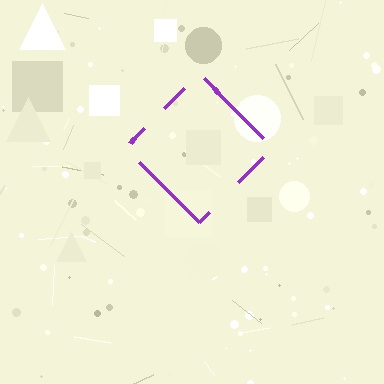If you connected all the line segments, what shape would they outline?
They would outline a diamond.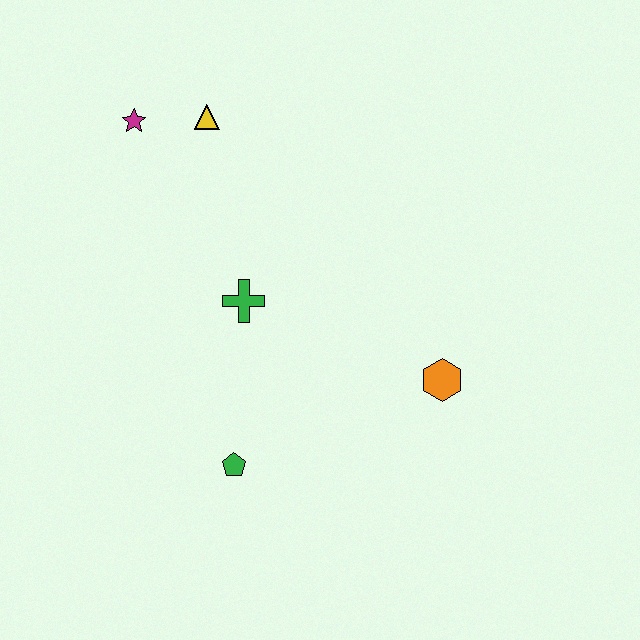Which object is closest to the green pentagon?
The green cross is closest to the green pentagon.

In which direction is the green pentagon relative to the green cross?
The green pentagon is below the green cross.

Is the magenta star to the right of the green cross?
No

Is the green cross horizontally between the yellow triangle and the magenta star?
No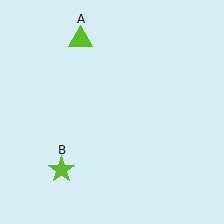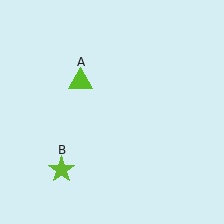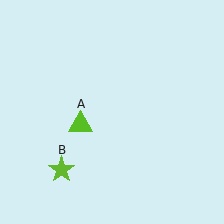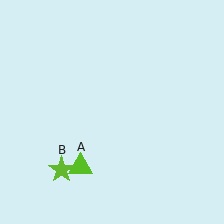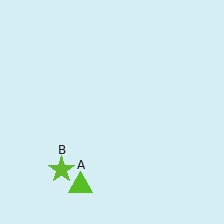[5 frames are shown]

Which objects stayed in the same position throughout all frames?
Lime star (object B) remained stationary.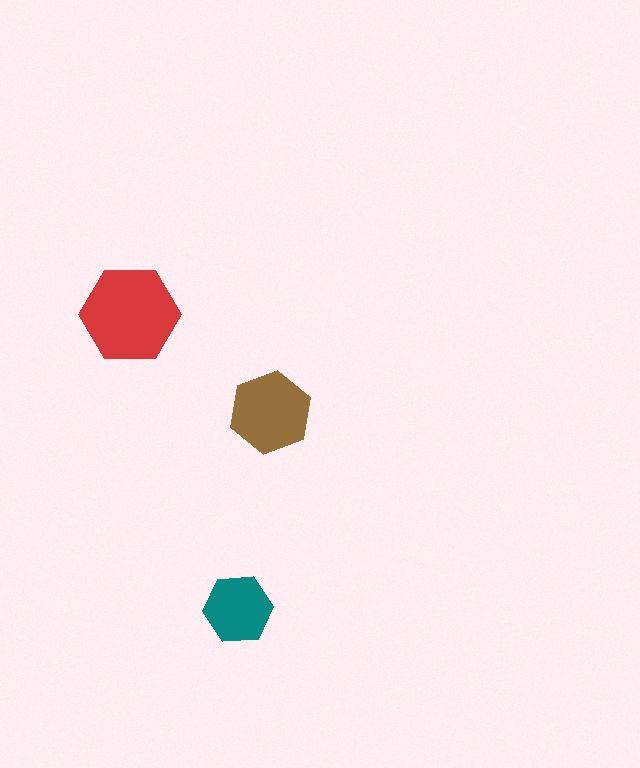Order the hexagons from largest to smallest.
the red one, the brown one, the teal one.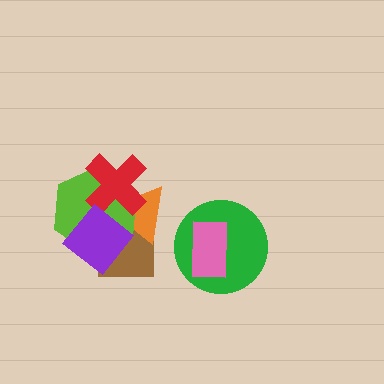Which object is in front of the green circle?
The pink rectangle is in front of the green circle.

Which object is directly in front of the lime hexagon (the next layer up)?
The red cross is directly in front of the lime hexagon.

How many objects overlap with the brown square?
3 objects overlap with the brown square.